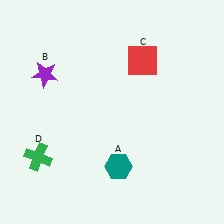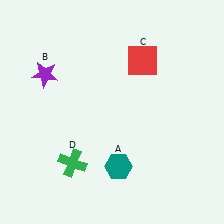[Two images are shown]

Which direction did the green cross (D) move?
The green cross (D) moved right.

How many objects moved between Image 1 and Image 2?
1 object moved between the two images.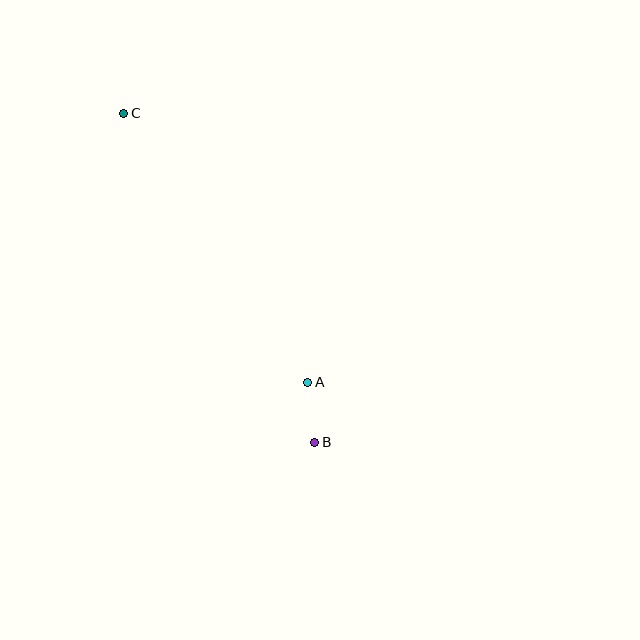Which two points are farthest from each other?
Points B and C are farthest from each other.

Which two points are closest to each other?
Points A and B are closest to each other.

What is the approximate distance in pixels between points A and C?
The distance between A and C is approximately 326 pixels.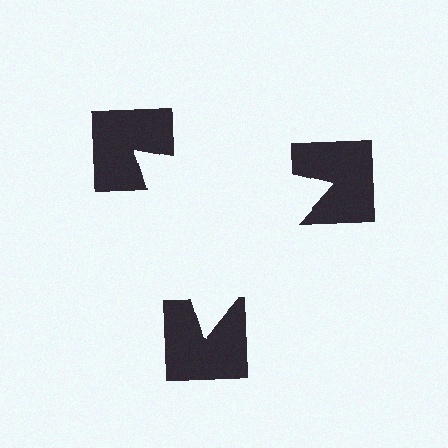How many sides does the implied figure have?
3 sides.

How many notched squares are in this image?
There are 3 — one at each vertex of the illusory triangle.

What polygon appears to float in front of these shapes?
An illusory triangle — its edges are inferred from the aligned wedge cuts in the notched squares, not physically drawn.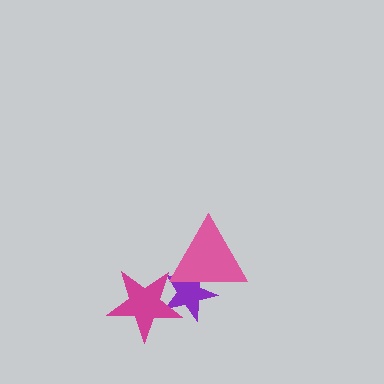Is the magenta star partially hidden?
No, no other shape covers it.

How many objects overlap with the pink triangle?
1 object overlaps with the pink triangle.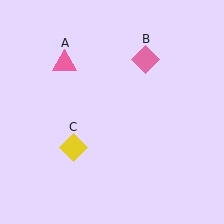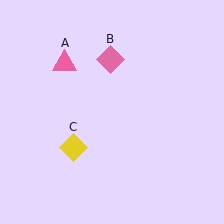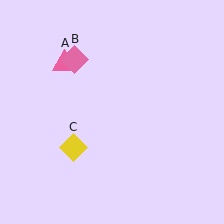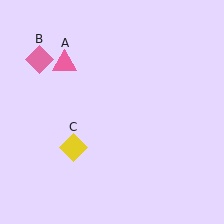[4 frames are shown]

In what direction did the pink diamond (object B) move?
The pink diamond (object B) moved left.